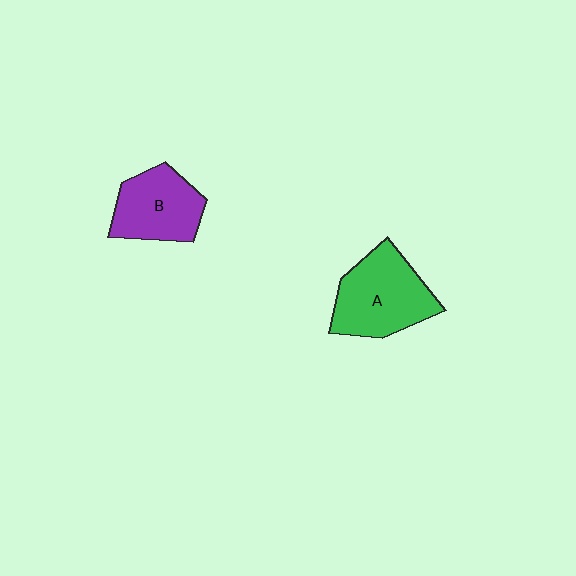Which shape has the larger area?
Shape A (green).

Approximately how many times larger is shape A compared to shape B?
Approximately 1.3 times.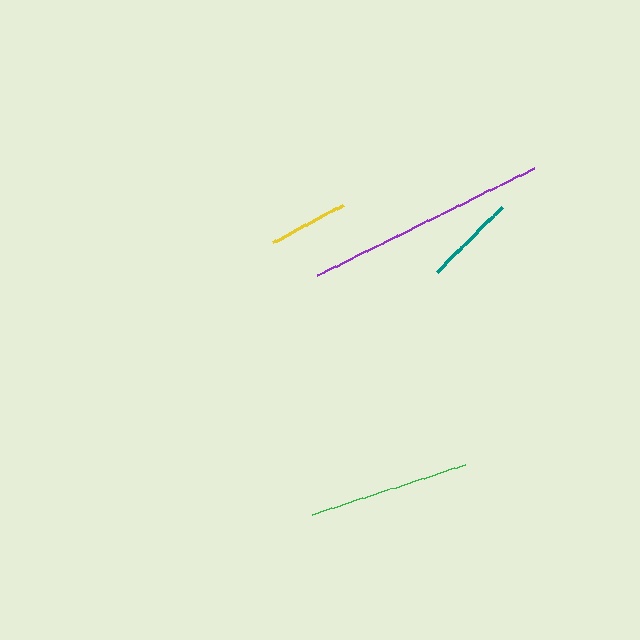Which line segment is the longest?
The purple line is the longest at approximately 242 pixels.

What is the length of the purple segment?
The purple segment is approximately 242 pixels long.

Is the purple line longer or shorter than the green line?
The purple line is longer than the green line.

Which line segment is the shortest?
The yellow line is the shortest at approximately 80 pixels.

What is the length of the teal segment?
The teal segment is approximately 92 pixels long.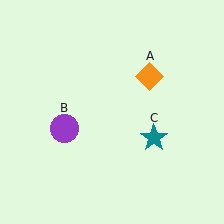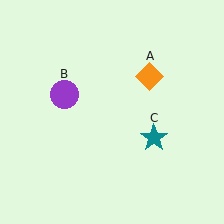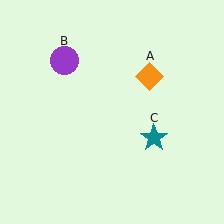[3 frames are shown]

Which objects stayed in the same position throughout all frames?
Orange diamond (object A) and teal star (object C) remained stationary.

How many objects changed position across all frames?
1 object changed position: purple circle (object B).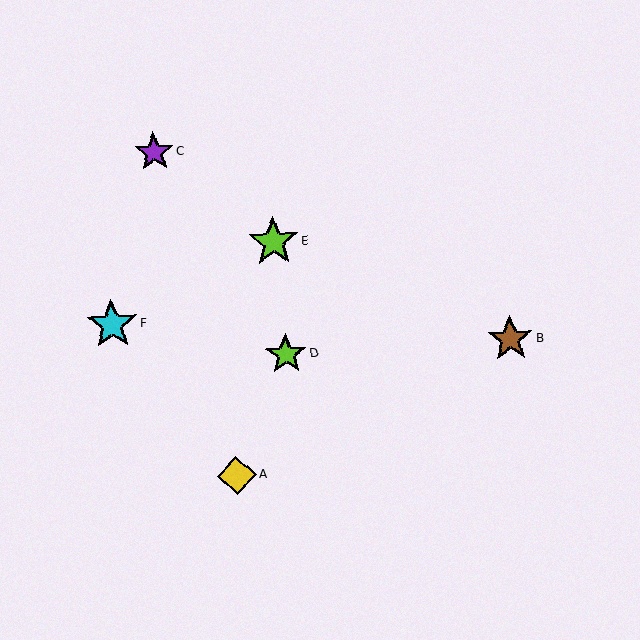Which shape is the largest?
The cyan star (labeled F) is the largest.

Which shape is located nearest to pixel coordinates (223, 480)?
The yellow diamond (labeled A) at (237, 475) is nearest to that location.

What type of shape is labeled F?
Shape F is a cyan star.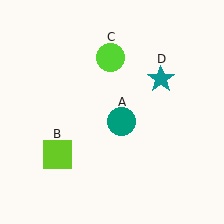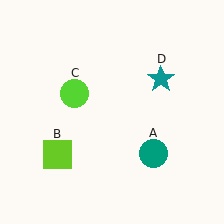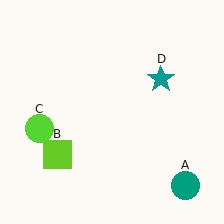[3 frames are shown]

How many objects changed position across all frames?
2 objects changed position: teal circle (object A), lime circle (object C).